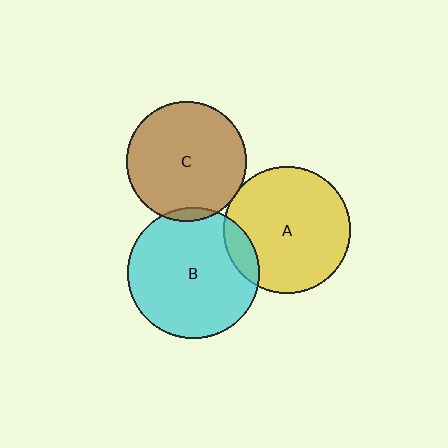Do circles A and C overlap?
Yes.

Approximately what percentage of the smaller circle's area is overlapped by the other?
Approximately 5%.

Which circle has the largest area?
Circle B (cyan).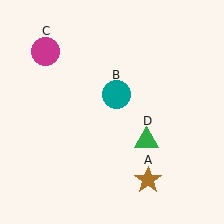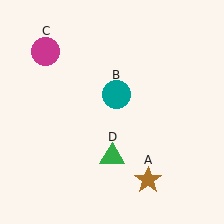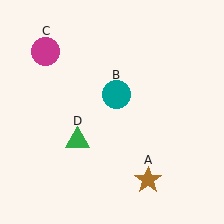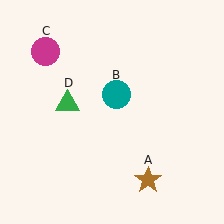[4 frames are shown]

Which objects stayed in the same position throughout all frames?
Brown star (object A) and teal circle (object B) and magenta circle (object C) remained stationary.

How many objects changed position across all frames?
1 object changed position: green triangle (object D).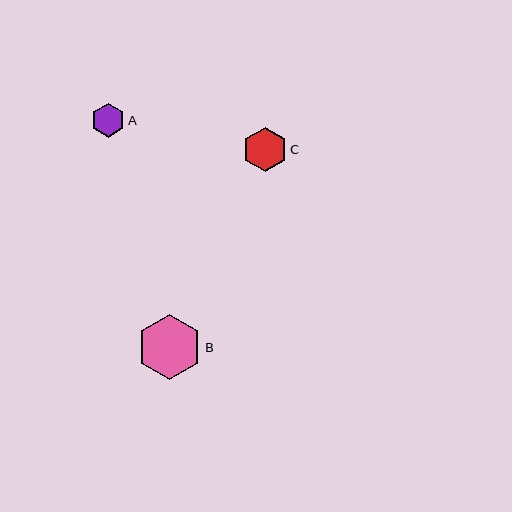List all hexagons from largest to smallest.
From largest to smallest: B, C, A.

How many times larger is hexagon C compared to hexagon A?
Hexagon C is approximately 1.3 times the size of hexagon A.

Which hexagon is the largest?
Hexagon B is the largest with a size of approximately 66 pixels.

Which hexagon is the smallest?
Hexagon A is the smallest with a size of approximately 34 pixels.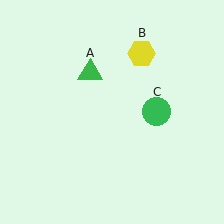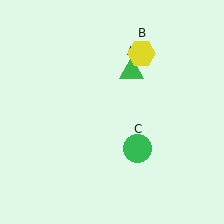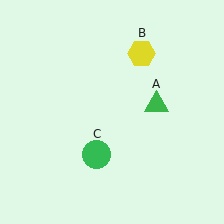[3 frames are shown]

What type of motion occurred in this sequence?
The green triangle (object A), green circle (object C) rotated clockwise around the center of the scene.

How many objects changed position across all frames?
2 objects changed position: green triangle (object A), green circle (object C).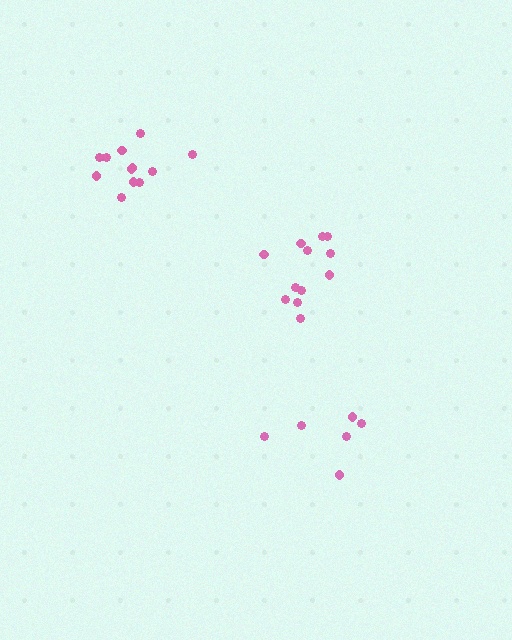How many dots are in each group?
Group 1: 6 dots, Group 2: 12 dots, Group 3: 12 dots (30 total).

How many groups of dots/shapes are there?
There are 3 groups.